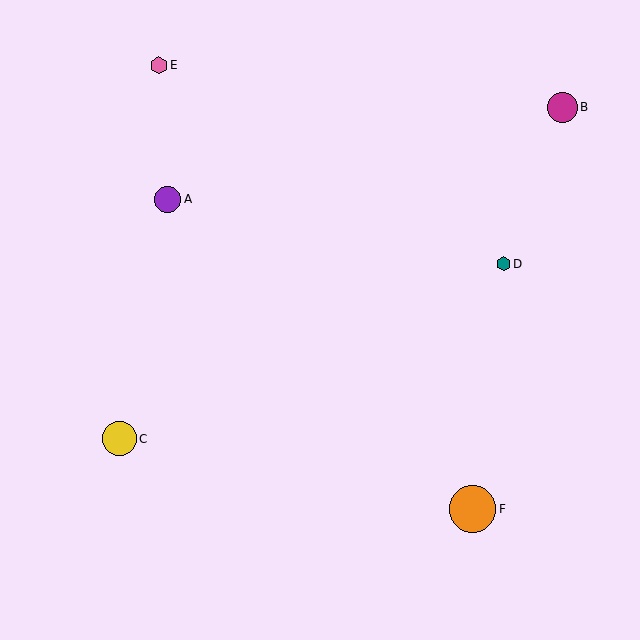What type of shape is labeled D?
Shape D is a teal hexagon.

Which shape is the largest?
The orange circle (labeled F) is the largest.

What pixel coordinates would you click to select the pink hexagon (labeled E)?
Click at (159, 65) to select the pink hexagon E.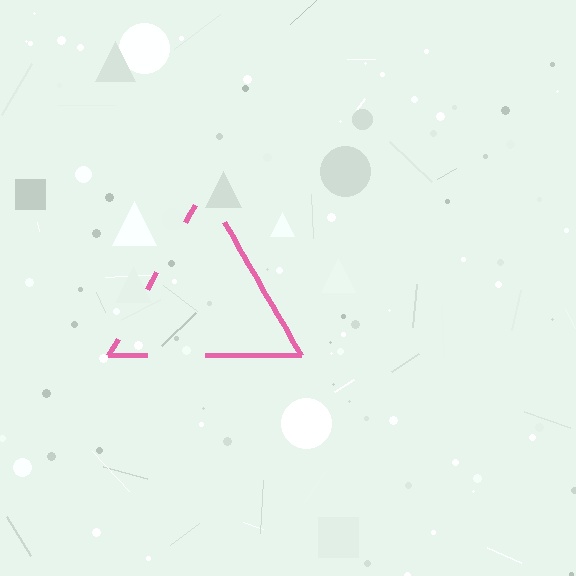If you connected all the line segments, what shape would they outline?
They would outline a triangle.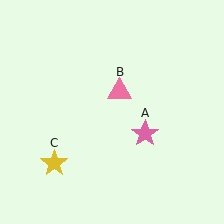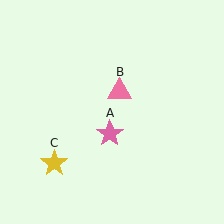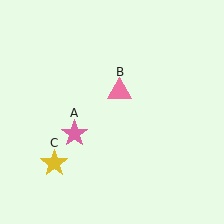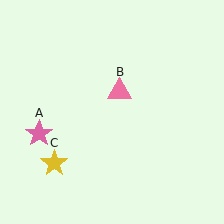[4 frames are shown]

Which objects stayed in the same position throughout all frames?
Pink triangle (object B) and yellow star (object C) remained stationary.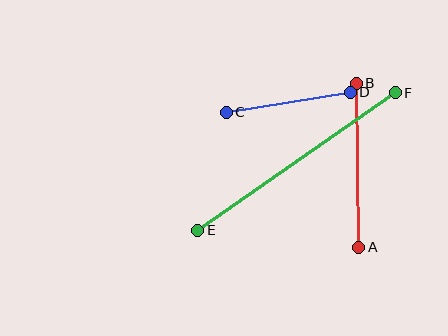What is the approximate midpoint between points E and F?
The midpoint is at approximately (297, 162) pixels.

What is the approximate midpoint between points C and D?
The midpoint is at approximately (288, 102) pixels.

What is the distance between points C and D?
The distance is approximately 125 pixels.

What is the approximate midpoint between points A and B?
The midpoint is at approximately (358, 165) pixels.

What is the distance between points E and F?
The distance is approximately 241 pixels.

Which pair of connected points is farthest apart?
Points E and F are farthest apart.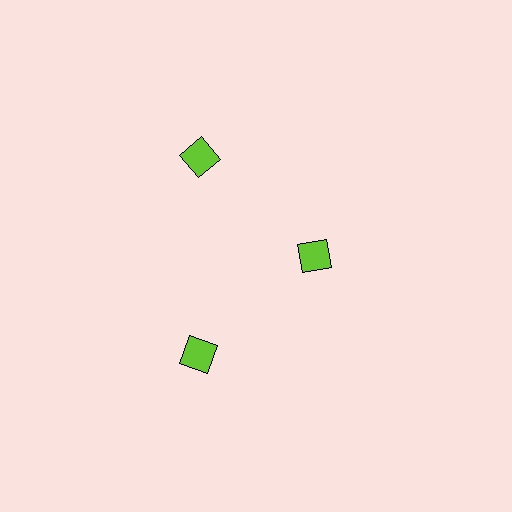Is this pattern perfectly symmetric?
No. The 3 lime diamonds are arranged in a ring, but one element near the 3 o'clock position is pulled inward toward the center, breaking the 3-fold rotational symmetry.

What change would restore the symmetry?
The symmetry would be restored by moving it outward, back onto the ring so that all 3 diamonds sit at equal angles and equal distance from the center.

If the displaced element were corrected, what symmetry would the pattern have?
It would have 3-fold rotational symmetry — the pattern would map onto itself every 120 degrees.